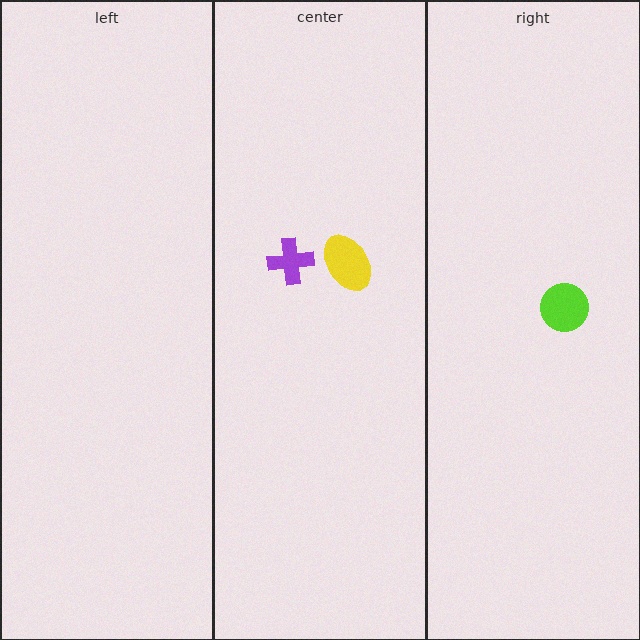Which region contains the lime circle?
The right region.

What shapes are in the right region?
The lime circle.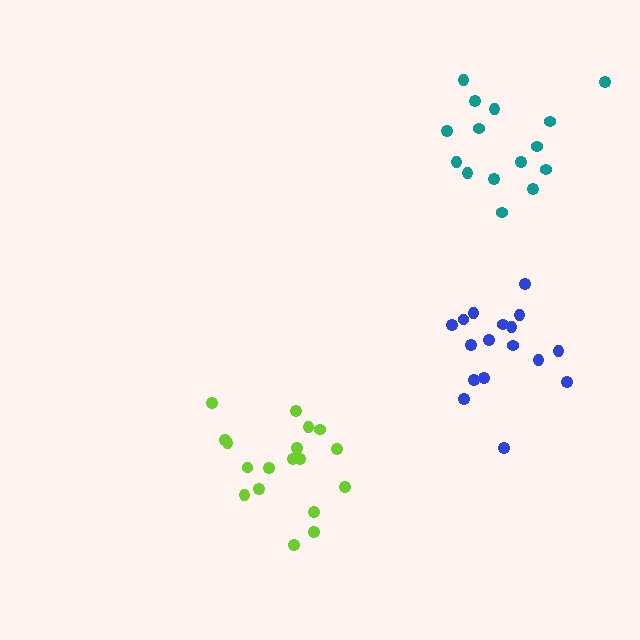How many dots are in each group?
Group 1: 18 dots, Group 2: 17 dots, Group 3: 15 dots (50 total).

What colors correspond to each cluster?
The clusters are colored: lime, blue, teal.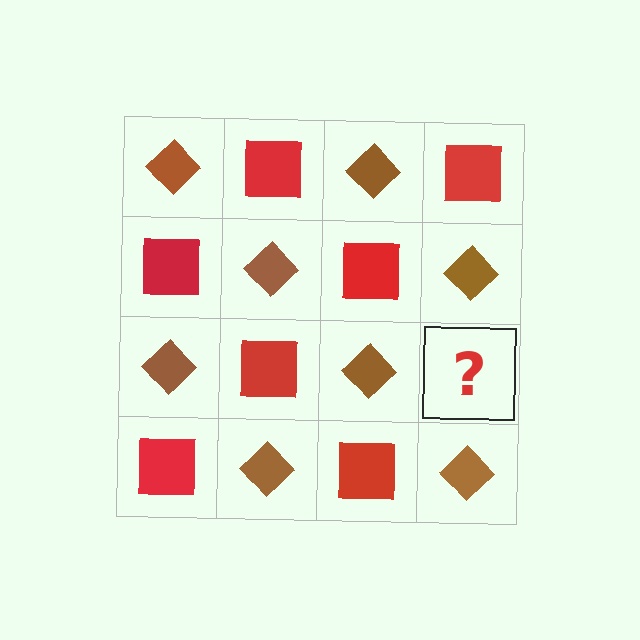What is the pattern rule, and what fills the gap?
The rule is that it alternates brown diamond and red square in a checkerboard pattern. The gap should be filled with a red square.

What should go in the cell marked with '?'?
The missing cell should contain a red square.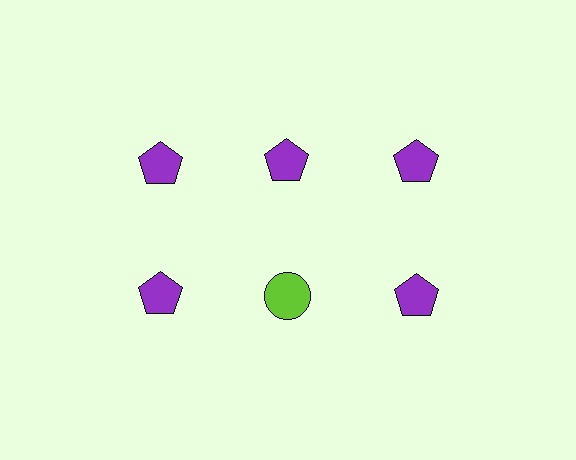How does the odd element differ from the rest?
It differs in both color (lime instead of purple) and shape (circle instead of pentagon).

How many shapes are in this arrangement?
There are 6 shapes arranged in a grid pattern.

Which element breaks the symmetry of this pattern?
The lime circle in the second row, second from left column breaks the symmetry. All other shapes are purple pentagons.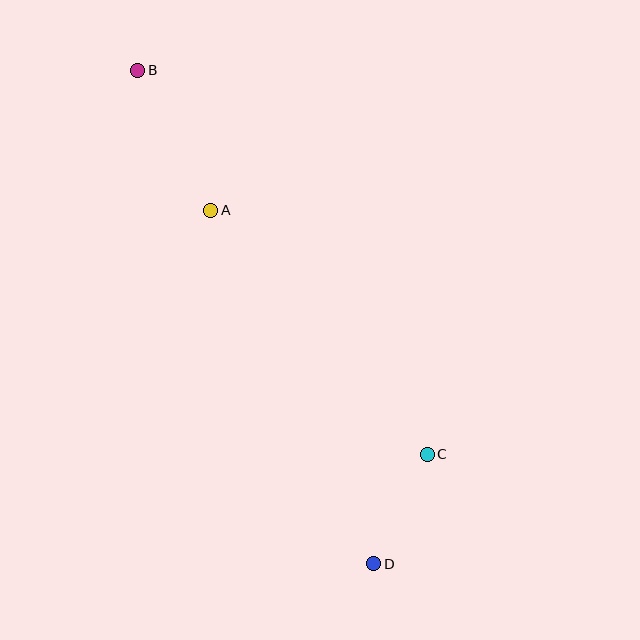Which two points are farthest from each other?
Points B and D are farthest from each other.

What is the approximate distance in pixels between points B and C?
The distance between B and C is approximately 481 pixels.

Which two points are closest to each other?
Points C and D are closest to each other.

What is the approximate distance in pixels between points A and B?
The distance between A and B is approximately 158 pixels.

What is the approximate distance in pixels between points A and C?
The distance between A and C is approximately 326 pixels.